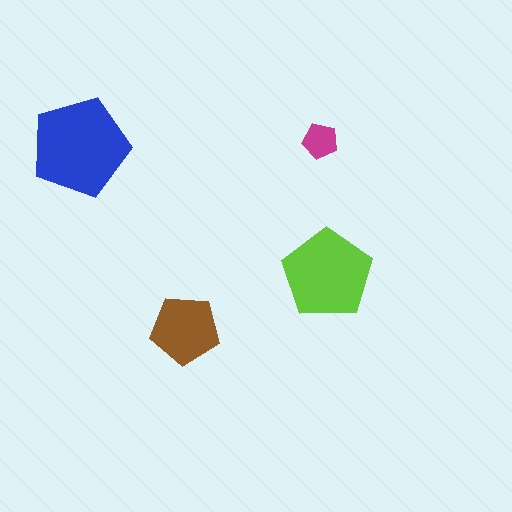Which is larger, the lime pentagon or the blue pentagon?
The blue one.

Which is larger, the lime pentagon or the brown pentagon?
The lime one.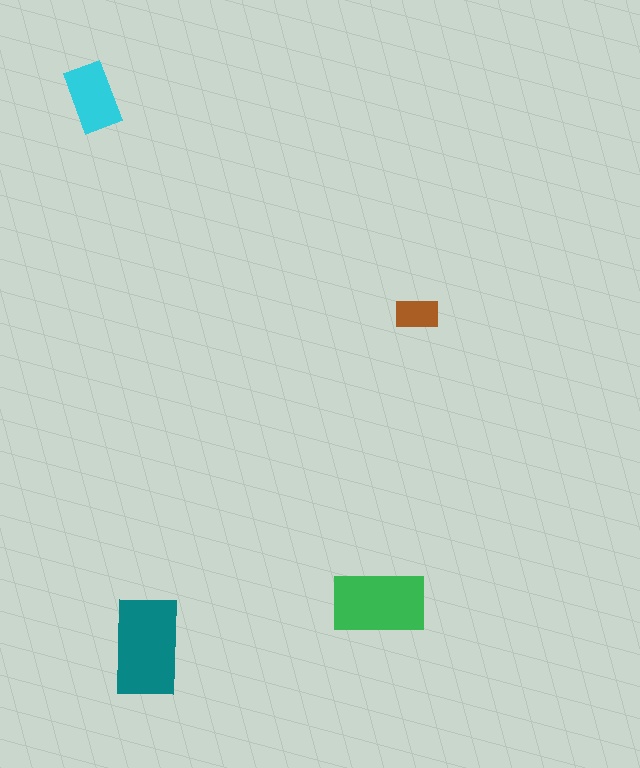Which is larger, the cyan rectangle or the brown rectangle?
The cyan one.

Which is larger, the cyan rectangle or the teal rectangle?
The teal one.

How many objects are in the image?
There are 4 objects in the image.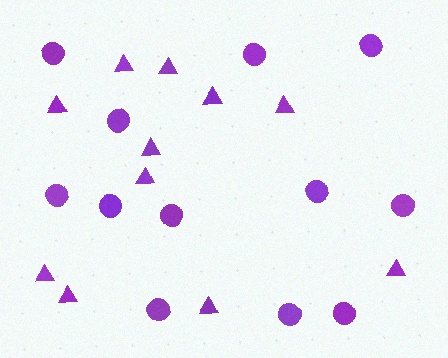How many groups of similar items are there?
There are 2 groups: one group of triangles (11) and one group of circles (12).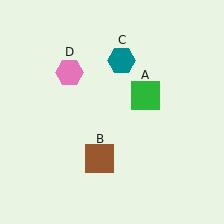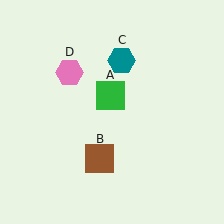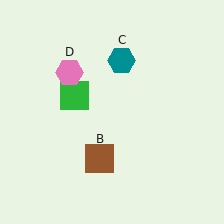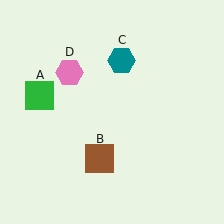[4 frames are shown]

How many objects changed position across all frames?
1 object changed position: green square (object A).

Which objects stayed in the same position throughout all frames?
Brown square (object B) and teal hexagon (object C) and pink hexagon (object D) remained stationary.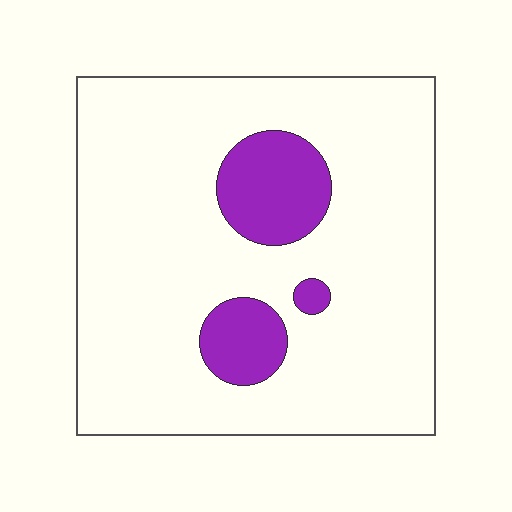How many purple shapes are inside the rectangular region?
3.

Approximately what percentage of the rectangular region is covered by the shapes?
Approximately 15%.